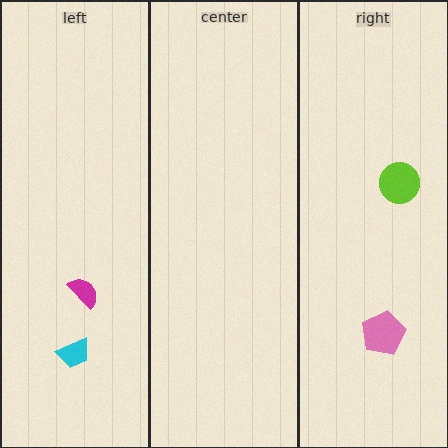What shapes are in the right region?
The lime circle, the pink pentagon.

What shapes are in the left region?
The magenta semicircle, the cyan trapezoid.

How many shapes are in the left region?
2.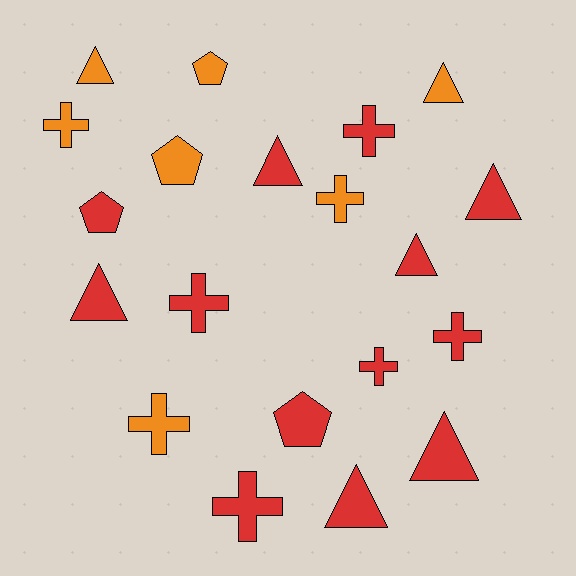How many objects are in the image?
There are 20 objects.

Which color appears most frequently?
Red, with 13 objects.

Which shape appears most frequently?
Cross, with 8 objects.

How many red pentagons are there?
There are 2 red pentagons.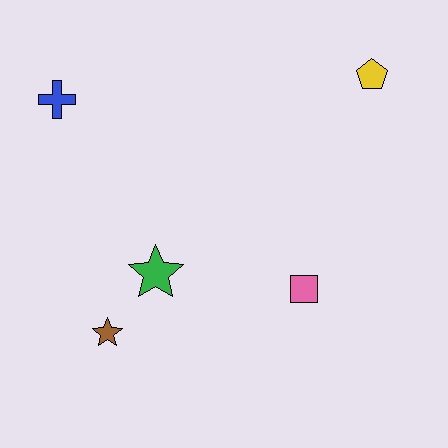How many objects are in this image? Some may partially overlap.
There are 5 objects.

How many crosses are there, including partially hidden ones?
There is 1 cross.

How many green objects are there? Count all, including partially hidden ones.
There is 1 green object.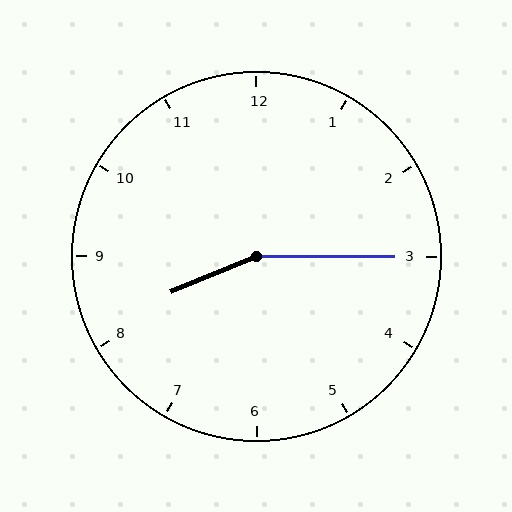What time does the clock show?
8:15.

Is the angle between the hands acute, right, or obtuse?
It is obtuse.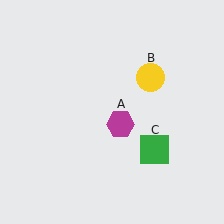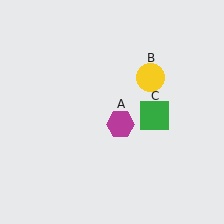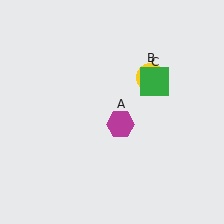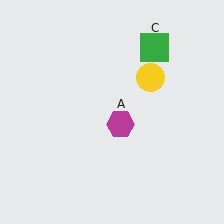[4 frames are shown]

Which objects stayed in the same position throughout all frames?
Magenta hexagon (object A) and yellow circle (object B) remained stationary.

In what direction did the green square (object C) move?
The green square (object C) moved up.